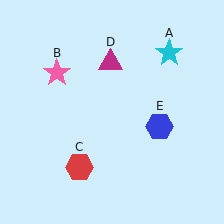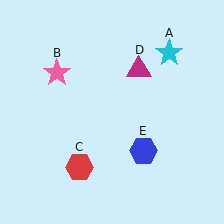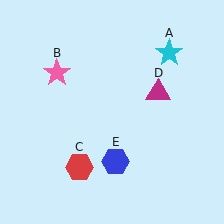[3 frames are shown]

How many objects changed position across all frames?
2 objects changed position: magenta triangle (object D), blue hexagon (object E).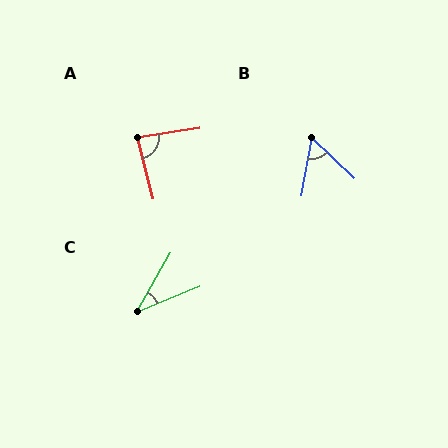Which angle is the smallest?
C, at approximately 39 degrees.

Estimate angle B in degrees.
Approximately 57 degrees.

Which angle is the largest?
A, at approximately 84 degrees.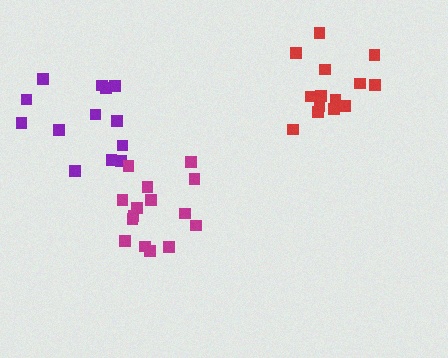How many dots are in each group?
Group 1: 14 dots, Group 2: 13 dots, Group 3: 15 dots (42 total).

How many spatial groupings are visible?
There are 3 spatial groupings.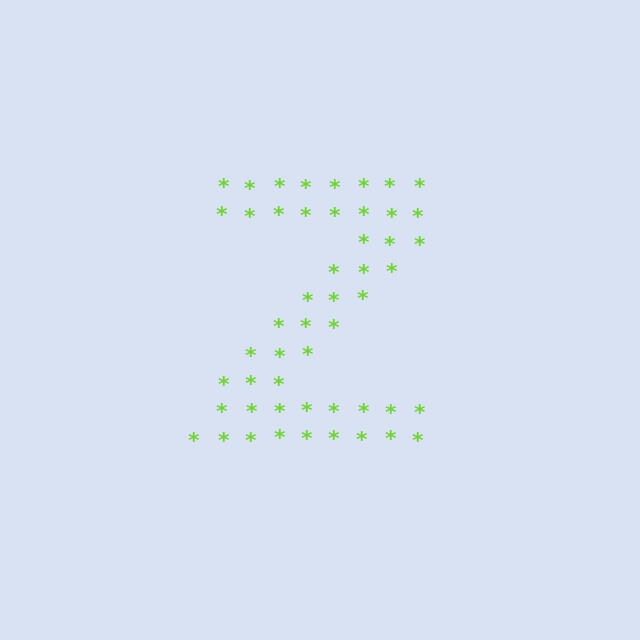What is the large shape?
The large shape is the letter Z.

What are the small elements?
The small elements are asterisks.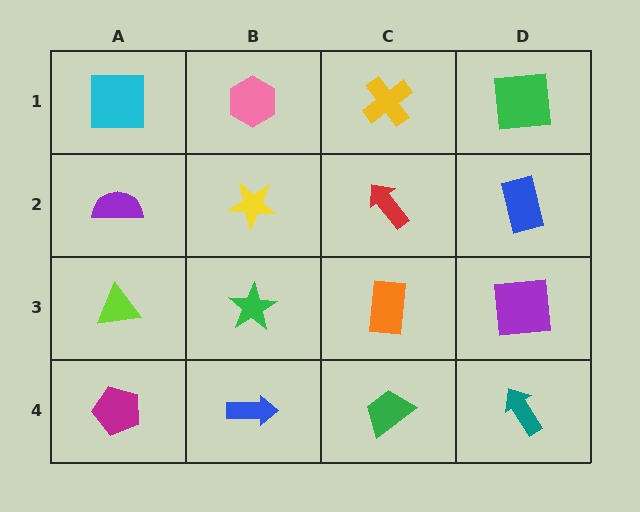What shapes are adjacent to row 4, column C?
An orange rectangle (row 3, column C), a blue arrow (row 4, column B), a teal arrow (row 4, column D).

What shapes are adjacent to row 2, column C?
A yellow cross (row 1, column C), an orange rectangle (row 3, column C), a yellow star (row 2, column B), a blue rectangle (row 2, column D).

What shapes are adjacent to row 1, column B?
A yellow star (row 2, column B), a cyan square (row 1, column A), a yellow cross (row 1, column C).